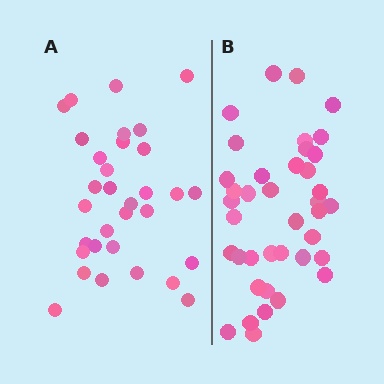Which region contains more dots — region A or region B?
Region B (the right region) has more dots.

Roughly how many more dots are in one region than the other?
Region B has roughly 8 or so more dots than region A.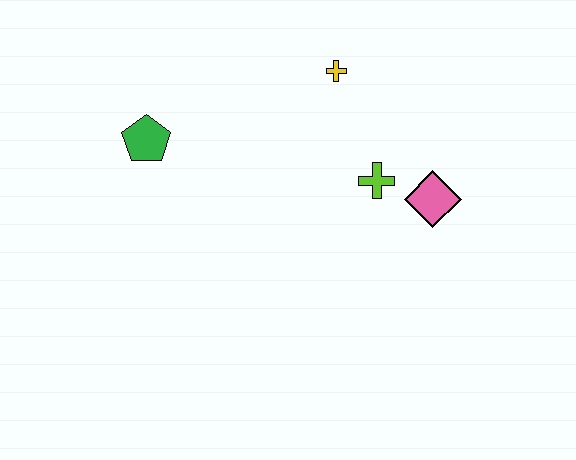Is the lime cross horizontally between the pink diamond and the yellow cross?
Yes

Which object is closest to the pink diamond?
The lime cross is closest to the pink diamond.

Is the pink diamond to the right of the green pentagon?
Yes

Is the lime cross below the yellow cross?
Yes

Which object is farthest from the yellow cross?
The green pentagon is farthest from the yellow cross.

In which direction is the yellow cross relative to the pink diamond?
The yellow cross is above the pink diamond.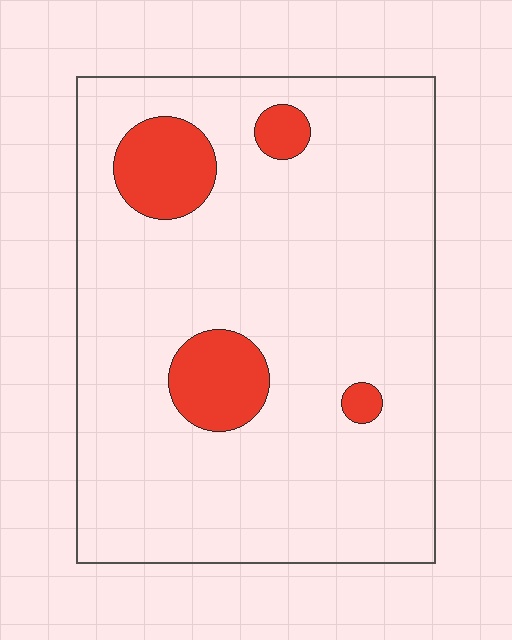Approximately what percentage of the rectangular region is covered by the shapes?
Approximately 10%.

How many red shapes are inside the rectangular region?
4.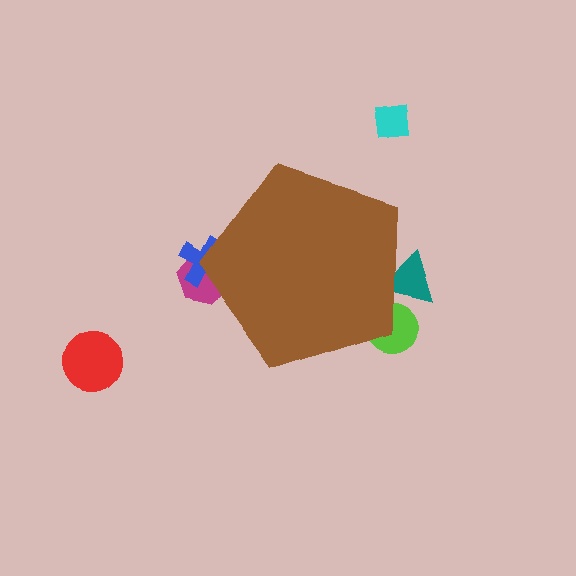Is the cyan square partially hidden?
No, the cyan square is fully visible.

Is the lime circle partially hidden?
Yes, the lime circle is partially hidden behind the brown pentagon.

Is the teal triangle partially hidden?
Yes, the teal triangle is partially hidden behind the brown pentagon.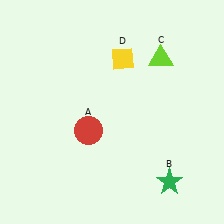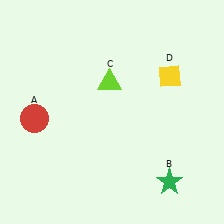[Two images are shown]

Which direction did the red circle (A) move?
The red circle (A) moved left.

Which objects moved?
The objects that moved are: the red circle (A), the lime triangle (C), the yellow diamond (D).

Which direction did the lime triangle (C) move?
The lime triangle (C) moved left.